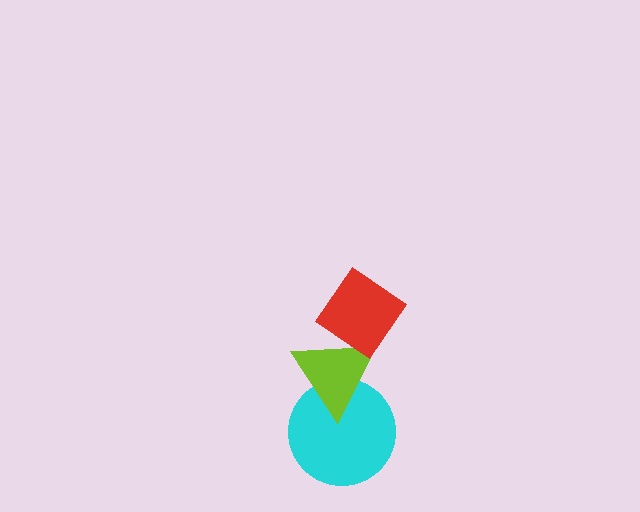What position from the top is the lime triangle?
The lime triangle is 2nd from the top.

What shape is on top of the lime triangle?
The red diamond is on top of the lime triangle.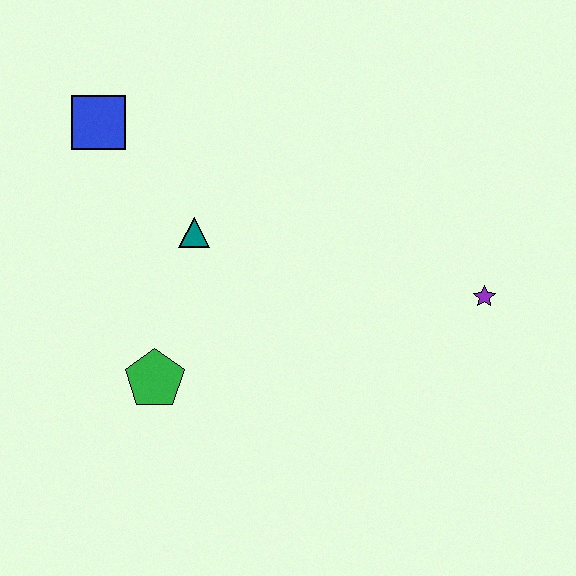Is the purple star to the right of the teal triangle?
Yes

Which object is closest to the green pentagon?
The teal triangle is closest to the green pentagon.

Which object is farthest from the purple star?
The blue square is farthest from the purple star.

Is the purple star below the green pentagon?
No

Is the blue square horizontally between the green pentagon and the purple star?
No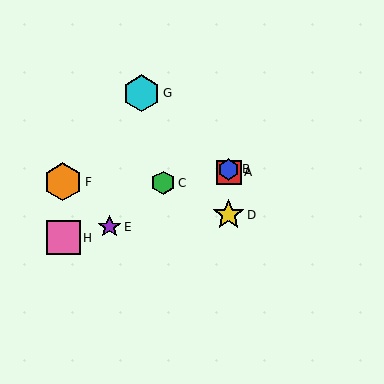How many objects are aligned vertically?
3 objects (A, B, D) are aligned vertically.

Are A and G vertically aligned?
No, A is at x≈229 and G is at x≈141.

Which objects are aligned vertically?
Objects A, B, D are aligned vertically.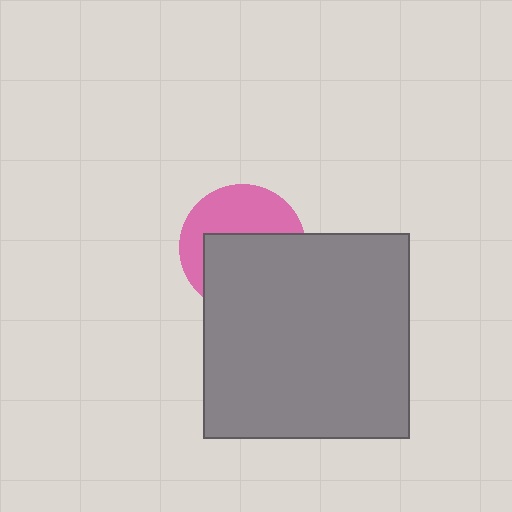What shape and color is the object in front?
The object in front is a gray square.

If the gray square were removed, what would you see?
You would see the complete pink circle.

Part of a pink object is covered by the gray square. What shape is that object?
It is a circle.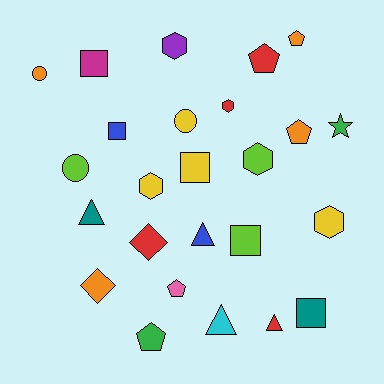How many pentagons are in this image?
There are 5 pentagons.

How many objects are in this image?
There are 25 objects.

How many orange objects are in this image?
There are 4 orange objects.